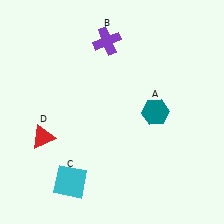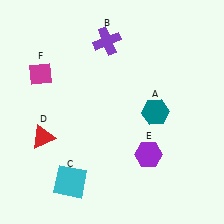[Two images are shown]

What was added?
A purple hexagon (E), a magenta diamond (F) were added in Image 2.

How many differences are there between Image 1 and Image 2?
There are 2 differences between the two images.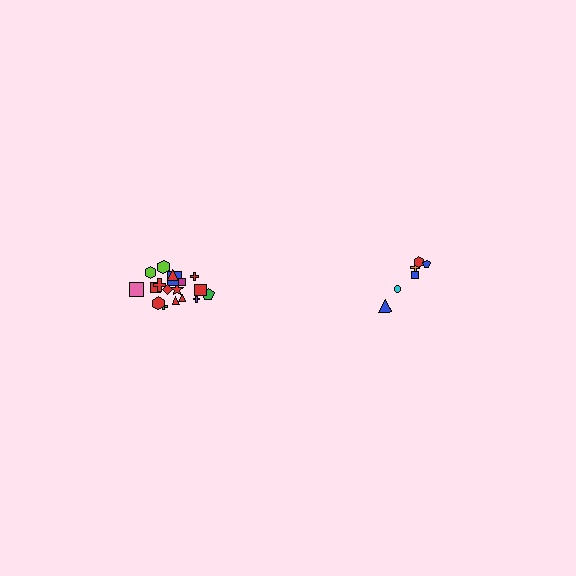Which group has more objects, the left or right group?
The left group.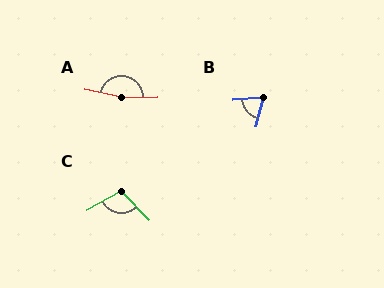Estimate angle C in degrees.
Approximately 104 degrees.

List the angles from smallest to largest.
B (71°), C (104°), A (168°).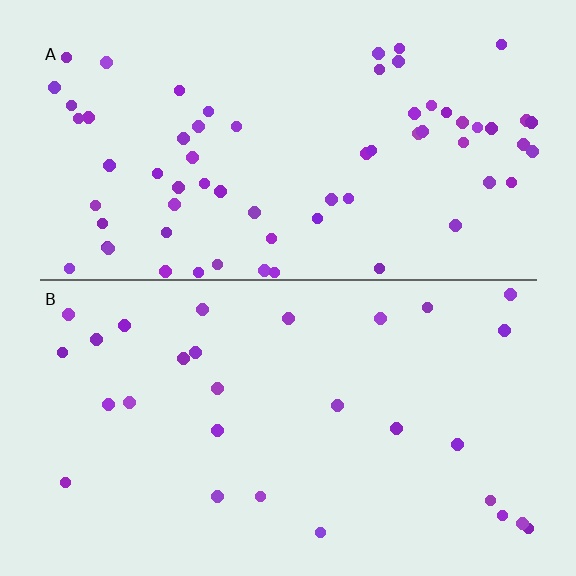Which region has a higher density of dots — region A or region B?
A (the top).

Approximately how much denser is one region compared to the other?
Approximately 2.3× — region A over region B.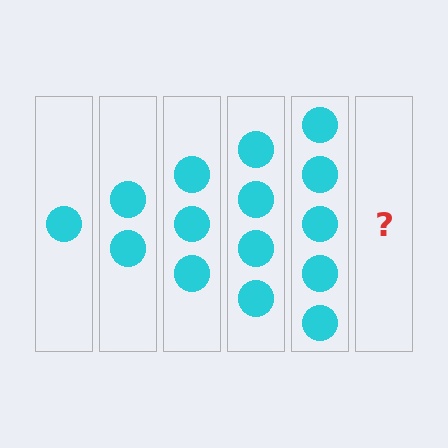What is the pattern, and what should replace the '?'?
The pattern is that each step adds one more circle. The '?' should be 6 circles.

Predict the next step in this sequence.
The next step is 6 circles.